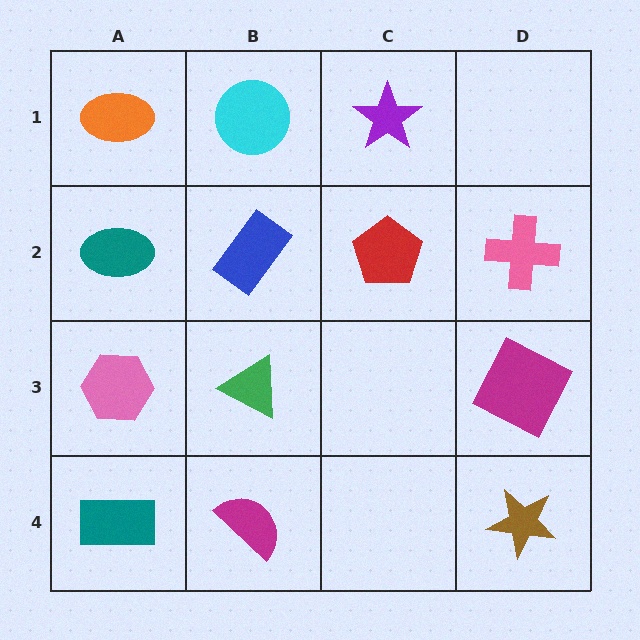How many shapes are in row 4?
3 shapes.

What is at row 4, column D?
A brown star.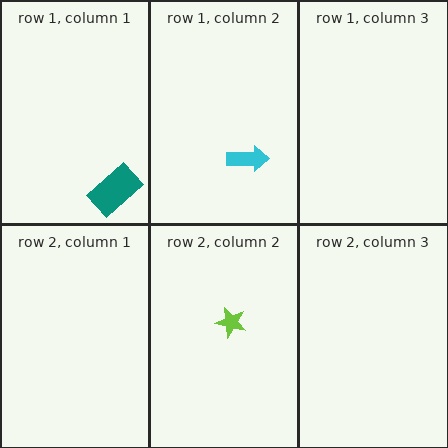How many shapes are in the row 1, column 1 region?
1.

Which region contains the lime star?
The row 2, column 2 region.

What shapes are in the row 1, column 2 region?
The cyan arrow.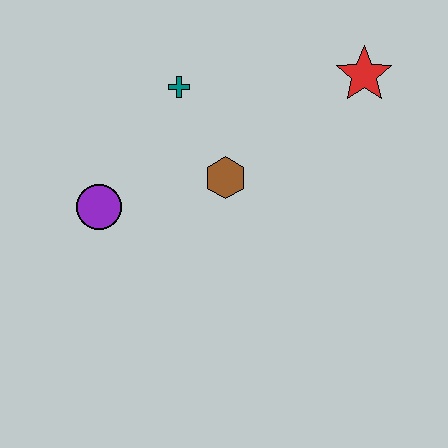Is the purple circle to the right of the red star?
No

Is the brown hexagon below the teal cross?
Yes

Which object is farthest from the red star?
The purple circle is farthest from the red star.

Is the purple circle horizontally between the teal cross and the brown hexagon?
No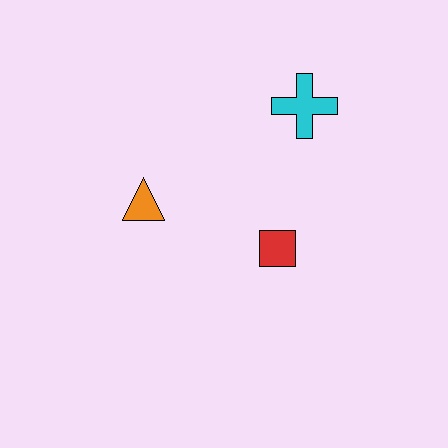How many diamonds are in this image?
There are no diamonds.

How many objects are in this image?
There are 3 objects.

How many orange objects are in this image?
There is 1 orange object.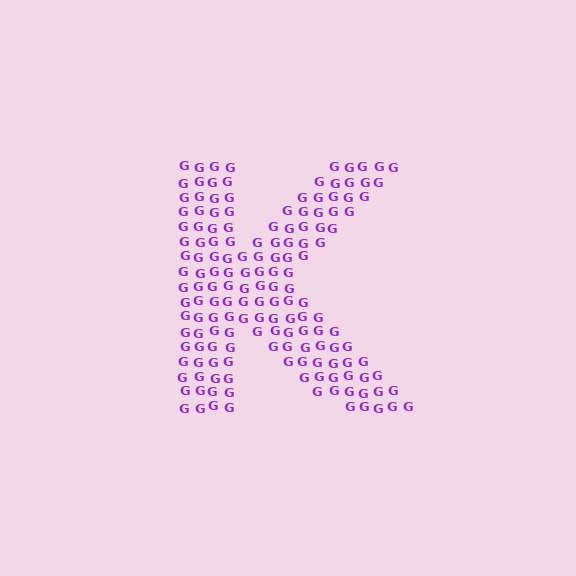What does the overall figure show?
The overall figure shows the letter K.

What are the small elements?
The small elements are letter G's.